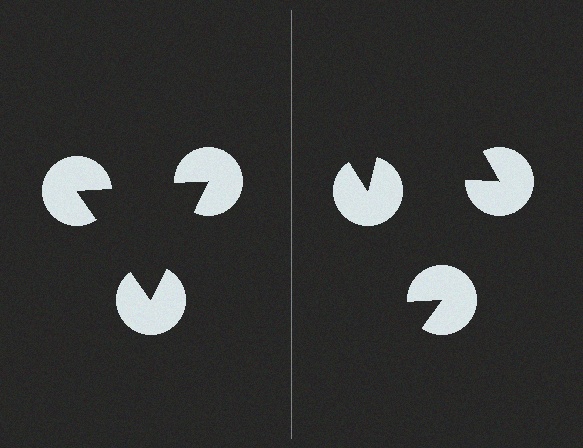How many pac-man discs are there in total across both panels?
6 — 3 on each side.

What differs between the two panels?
The pac-man discs are positioned identically on both sides; only the wedge orientations differ. On the left they align to a triangle; on the right they are misaligned.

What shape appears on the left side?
An illusory triangle.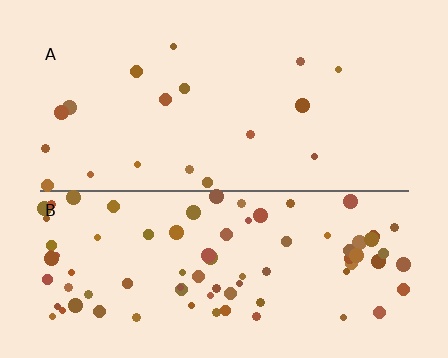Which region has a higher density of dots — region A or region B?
B (the bottom).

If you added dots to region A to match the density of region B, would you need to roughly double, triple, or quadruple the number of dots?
Approximately quadruple.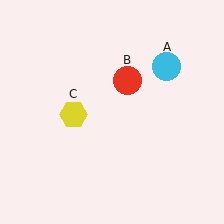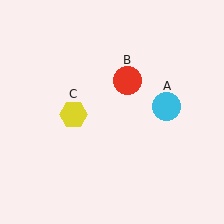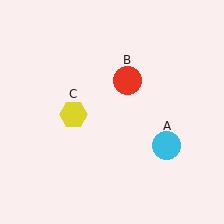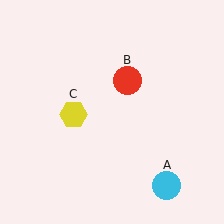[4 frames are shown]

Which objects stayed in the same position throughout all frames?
Red circle (object B) and yellow hexagon (object C) remained stationary.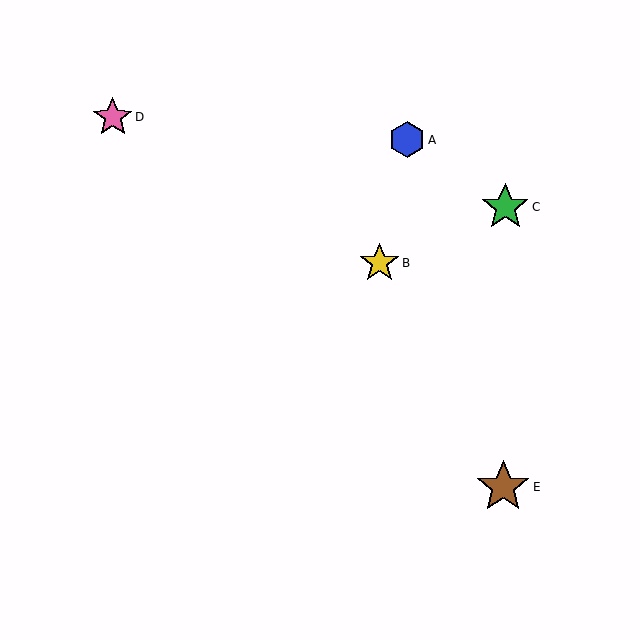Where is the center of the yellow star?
The center of the yellow star is at (380, 263).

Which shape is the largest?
The brown star (labeled E) is the largest.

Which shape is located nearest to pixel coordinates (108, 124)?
The pink star (labeled D) at (113, 117) is nearest to that location.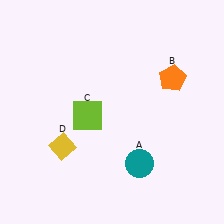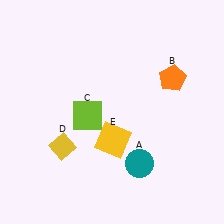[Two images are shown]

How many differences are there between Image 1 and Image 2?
There is 1 difference between the two images.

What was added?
A yellow square (E) was added in Image 2.